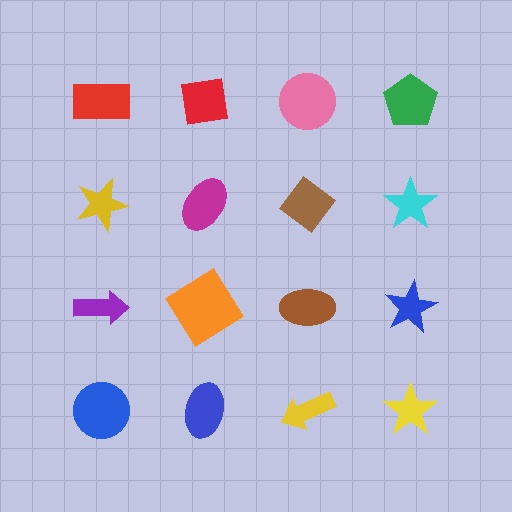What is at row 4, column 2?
A blue ellipse.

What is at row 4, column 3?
A yellow arrow.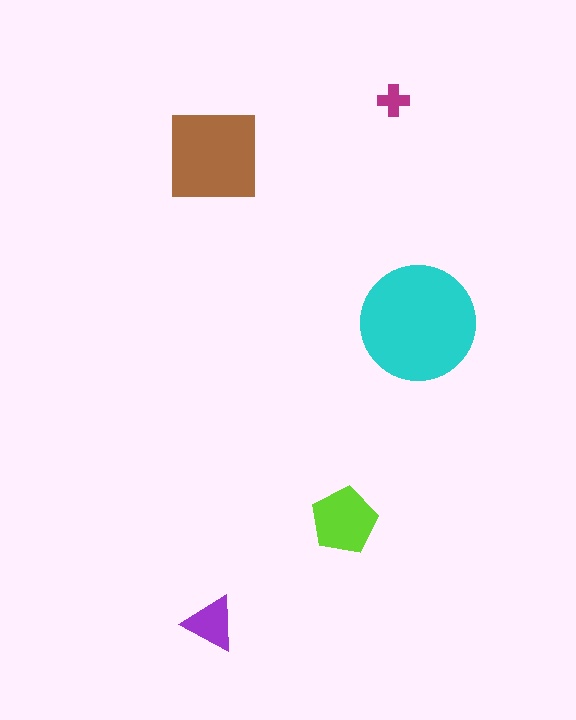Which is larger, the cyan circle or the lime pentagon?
The cyan circle.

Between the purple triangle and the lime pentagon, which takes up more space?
The lime pentagon.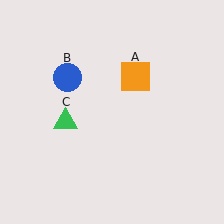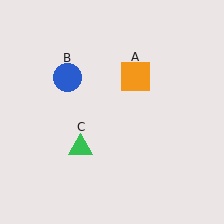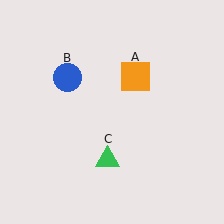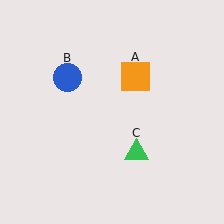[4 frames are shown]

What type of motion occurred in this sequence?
The green triangle (object C) rotated counterclockwise around the center of the scene.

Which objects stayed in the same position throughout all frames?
Orange square (object A) and blue circle (object B) remained stationary.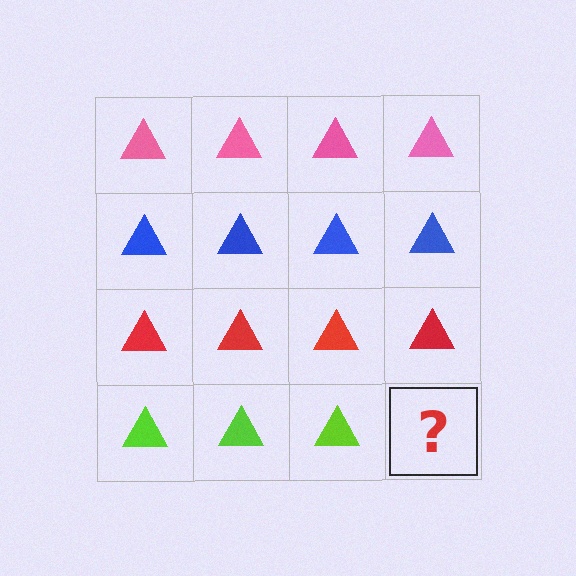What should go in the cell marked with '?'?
The missing cell should contain a lime triangle.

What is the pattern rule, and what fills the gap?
The rule is that each row has a consistent color. The gap should be filled with a lime triangle.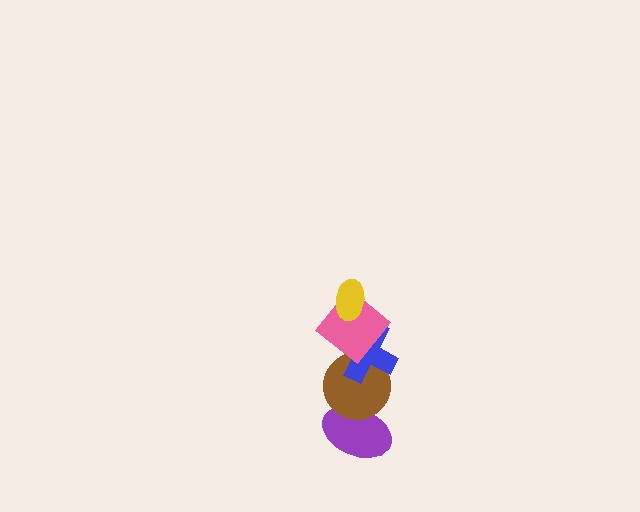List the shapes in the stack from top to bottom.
From top to bottom: the yellow ellipse, the pink diamond, the blue cross, the brown circle, the purple ellipse.